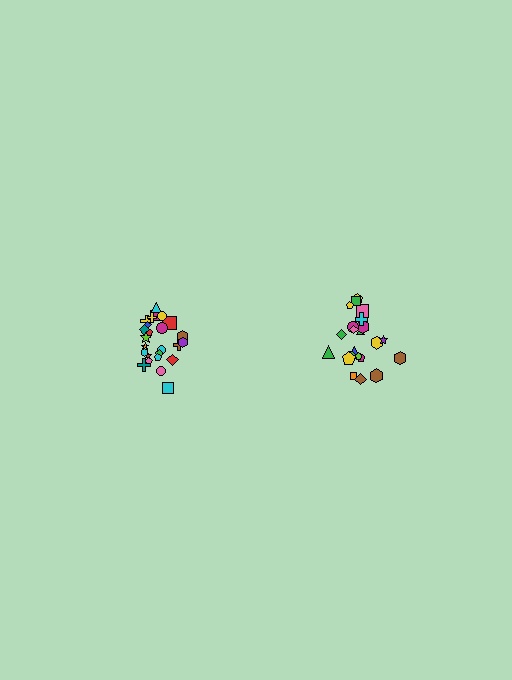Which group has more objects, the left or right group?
The left group.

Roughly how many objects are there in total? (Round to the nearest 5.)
Roughly 45 objects in total.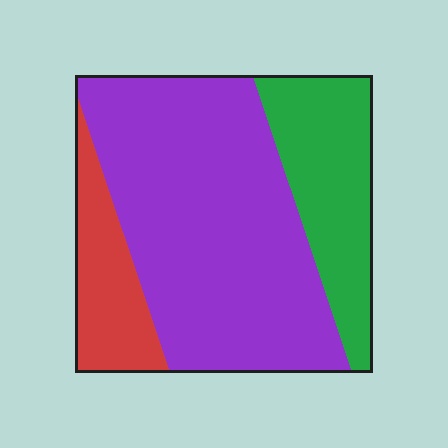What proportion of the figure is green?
Green takes up about one quarter (1/4) of the figure.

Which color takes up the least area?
Red, at roughly 15%.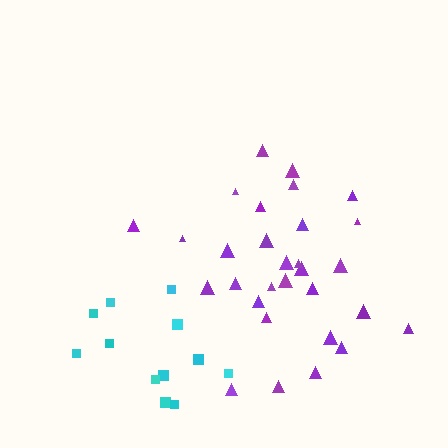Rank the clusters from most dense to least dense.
cyan, purple.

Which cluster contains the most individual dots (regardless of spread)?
Purple (30).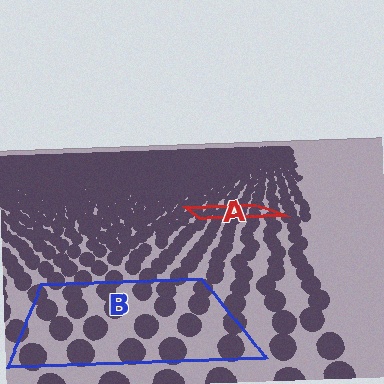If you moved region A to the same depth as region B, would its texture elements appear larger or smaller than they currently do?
They would appear larger. At a closer depth, the same texture elements are projected at a bigger on-screen size.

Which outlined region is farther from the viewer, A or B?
Region A is farther from the viewer — the texture elements inside it appear smaller and more densely packed.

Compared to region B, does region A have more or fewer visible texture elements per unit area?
Region A has more texture elements per unit area — they are packed more densely because it is farther away.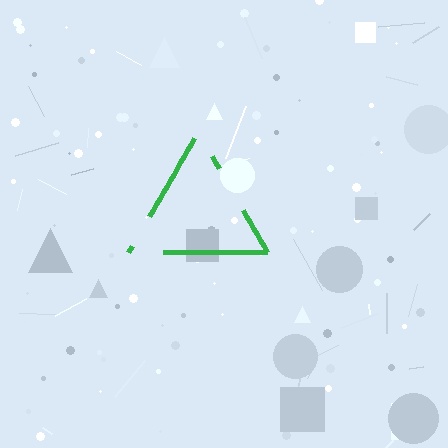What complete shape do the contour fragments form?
The contour fragments form a triangle.